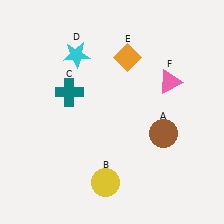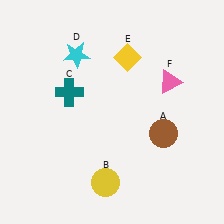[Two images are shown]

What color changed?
The diamond (E) changed from orange in Image 1 to yellow in Image 2.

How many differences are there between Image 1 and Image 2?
There is 1 difference between the two images.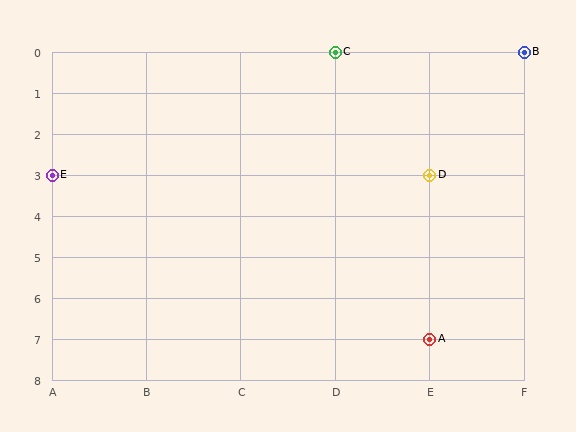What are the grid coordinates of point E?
Point E is at grid coordinates (A, 3).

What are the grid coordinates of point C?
Point C is at grid coordinates (D, 0).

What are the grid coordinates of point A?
Point A is at grid coordinates (E, 7).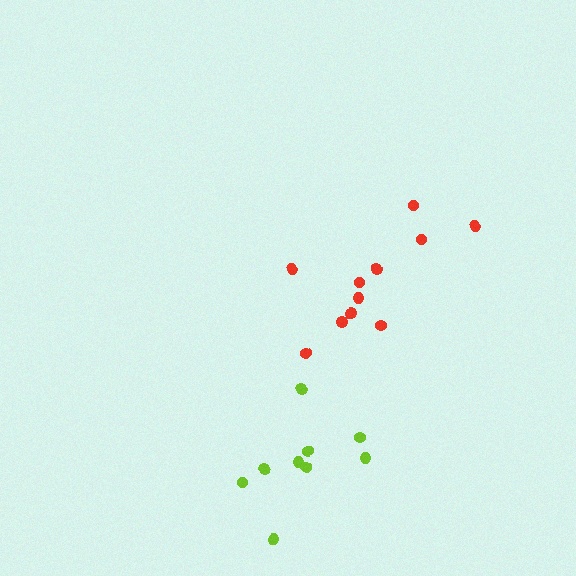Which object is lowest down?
The lime cluster is bottommost.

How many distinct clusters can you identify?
There are 2 distinct clusters.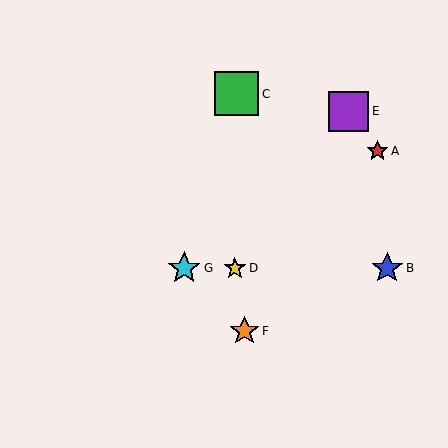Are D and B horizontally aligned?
Yes, both are at y≈268.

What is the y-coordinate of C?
Object C is at y≈94.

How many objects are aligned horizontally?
3 objects (B, D, G) are aligned horizontally.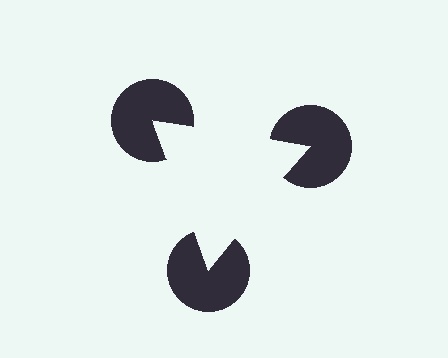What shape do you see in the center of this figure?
An illusory triangle — its edges are inferred from the aligned wedge cuts in the pac-man discs, not physically drawn.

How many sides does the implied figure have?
3 sides.